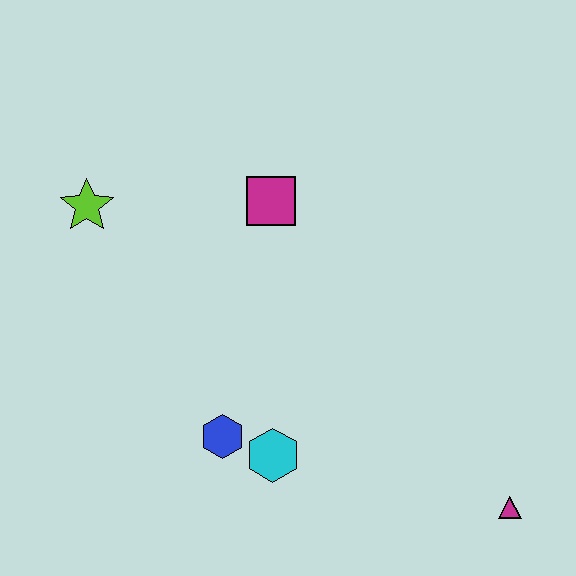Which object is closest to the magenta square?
The lime star is closest to the magenta square.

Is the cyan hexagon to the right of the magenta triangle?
No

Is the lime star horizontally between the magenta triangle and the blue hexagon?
No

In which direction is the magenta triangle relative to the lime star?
The magenta triangle is to the right of the lime star.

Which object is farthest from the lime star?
The magenta triangle is farthest from the lime star.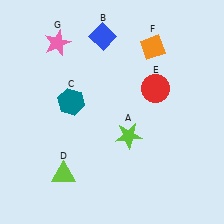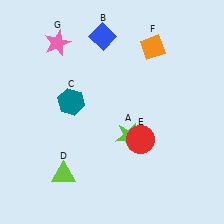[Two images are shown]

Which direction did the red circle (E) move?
The red circle (E) moved down.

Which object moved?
The red circle (E) moved down.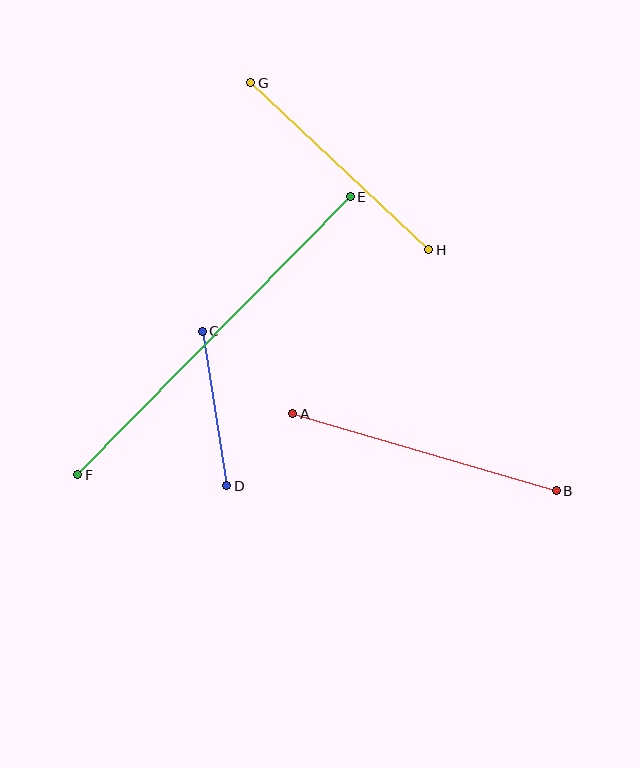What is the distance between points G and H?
The distance is approximately 245 pixels.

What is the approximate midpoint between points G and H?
The midpoint is at approximately (340, 166) pixels.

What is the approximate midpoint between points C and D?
The midpoint is at approximately (214, 408) pixels.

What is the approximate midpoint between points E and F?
The midpoint is at approximately (214, 336) pixels.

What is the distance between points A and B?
The distance is approximately 275 pixels.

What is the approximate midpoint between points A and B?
The midpoint is at approximately (424, 452) pixels.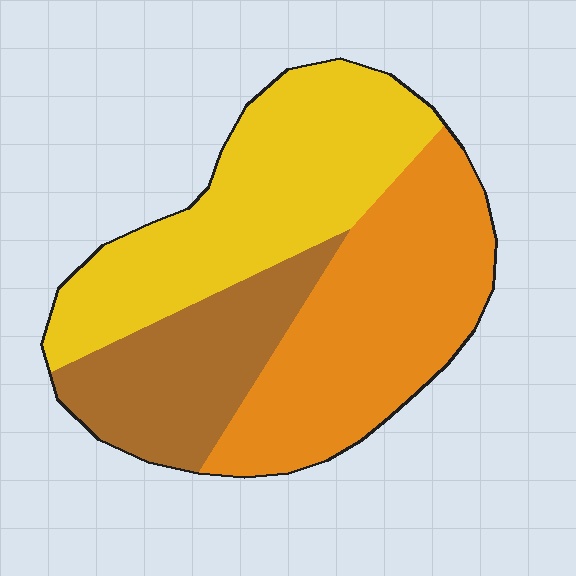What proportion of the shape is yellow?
Yellow covers about 40% of the shape.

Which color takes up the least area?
Brown, at roughly 25%.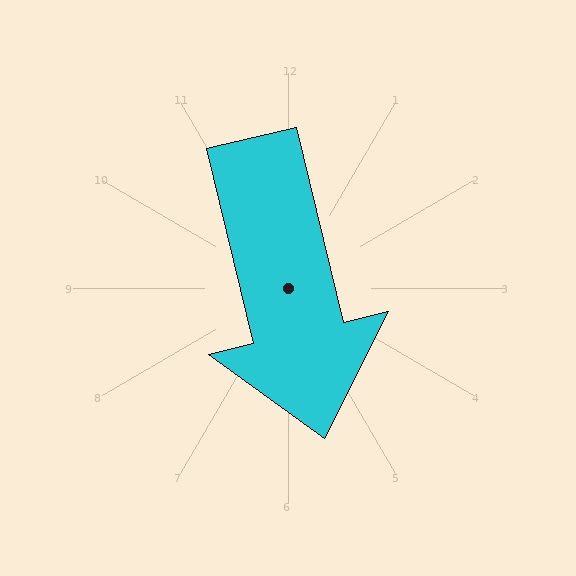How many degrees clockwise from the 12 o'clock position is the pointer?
Approximately 166 degrees.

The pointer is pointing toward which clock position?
Roughly 6 o'clock.